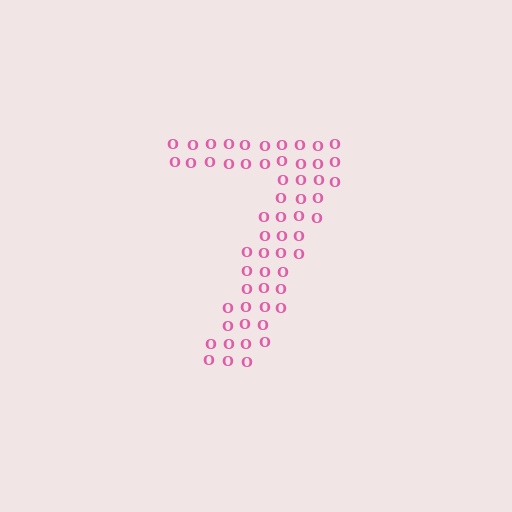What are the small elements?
The small elements are letter O's.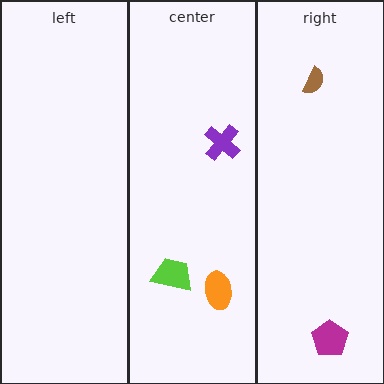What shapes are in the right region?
The brown semicircle, the magenta pentagon.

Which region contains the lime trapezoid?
The center region.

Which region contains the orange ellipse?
The center region.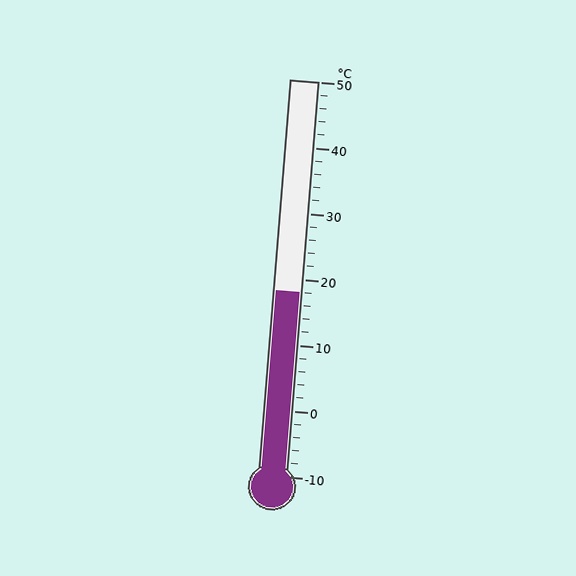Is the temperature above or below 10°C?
The temperature is above 10°C.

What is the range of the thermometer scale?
The thermometer scale ranges from -10°C to 50°C.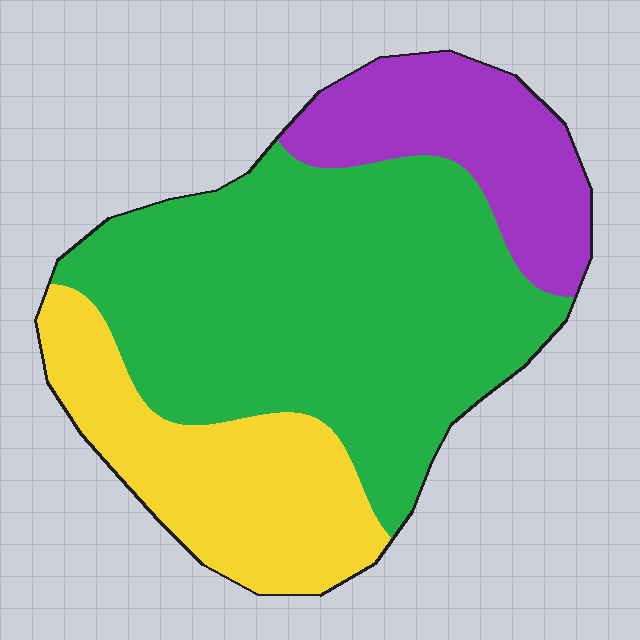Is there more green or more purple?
Green.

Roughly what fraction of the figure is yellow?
Yellow takes up about one quarter (1/4) of the figure.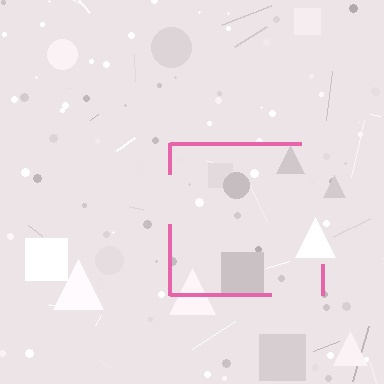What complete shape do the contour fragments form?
The contour fragments form a square.